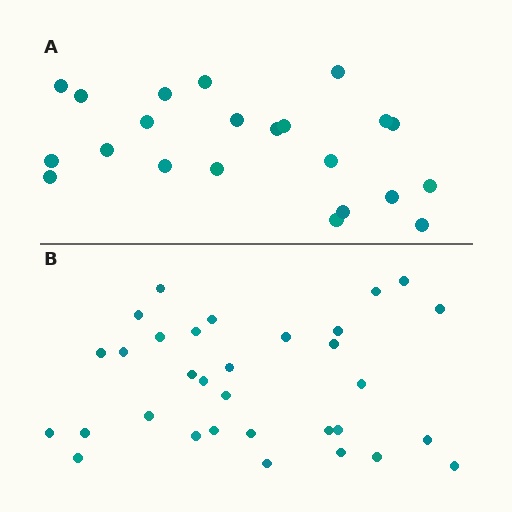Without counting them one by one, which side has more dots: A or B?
Region B (the bottom region) has more dots.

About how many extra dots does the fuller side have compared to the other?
Region B has roughly 10 or so more dots than region A.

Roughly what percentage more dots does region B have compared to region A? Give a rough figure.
About 45% more.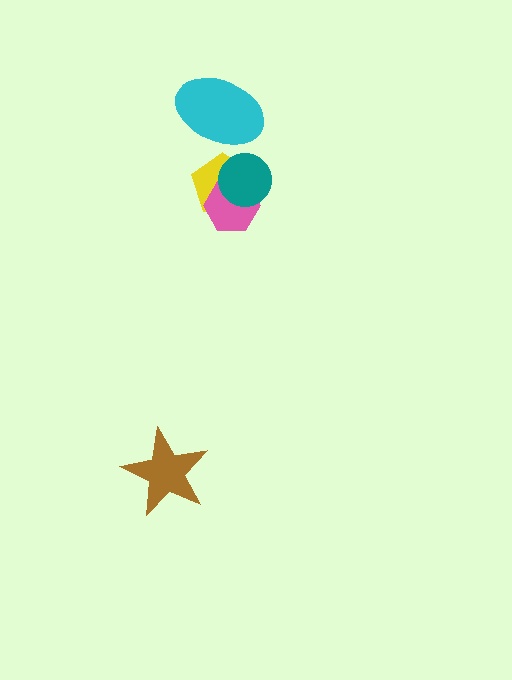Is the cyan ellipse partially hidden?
No, no other shape covers it.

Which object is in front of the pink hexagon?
The teal circle is in front of the pink hexagon.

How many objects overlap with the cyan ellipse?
0 objects overlap with the cyan ellipse.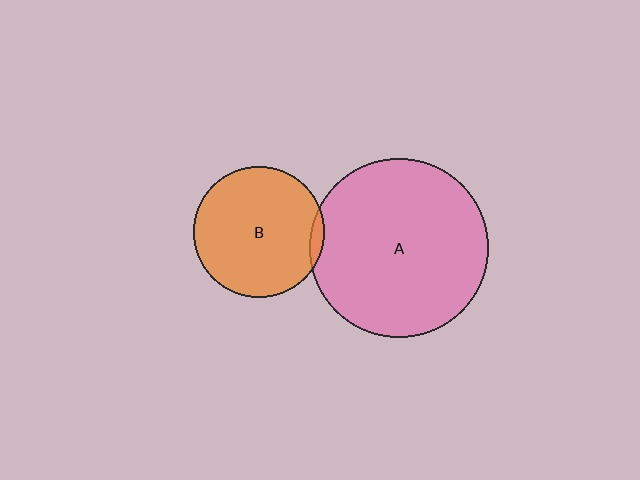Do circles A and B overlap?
Yes.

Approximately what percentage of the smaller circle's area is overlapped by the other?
Approximately 5%.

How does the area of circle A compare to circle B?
Approximately 1.9 times.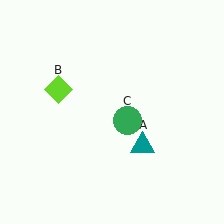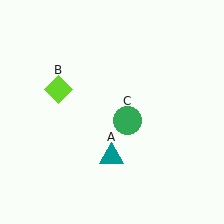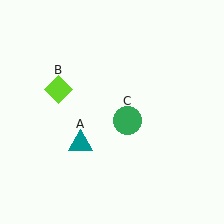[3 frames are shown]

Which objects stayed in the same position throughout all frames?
Lime diamond (object B) and green circle (object C) remained stationary.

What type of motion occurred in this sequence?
The teal triangle (object A) rotated clockwise around the center of the scene.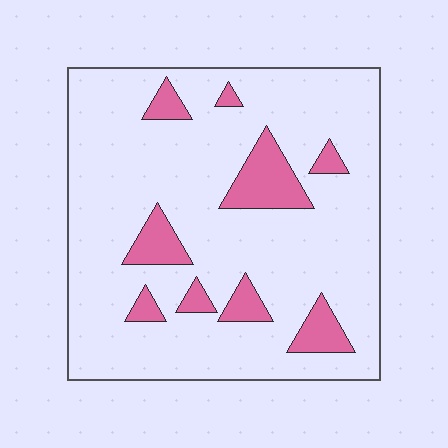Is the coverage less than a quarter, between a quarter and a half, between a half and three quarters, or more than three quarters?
Less than a quarter.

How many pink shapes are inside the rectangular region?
9.